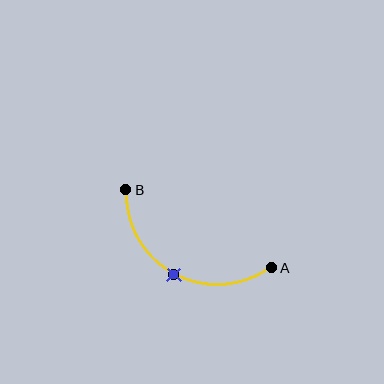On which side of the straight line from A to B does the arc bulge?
The arc bulges below the straight line connecting A and B.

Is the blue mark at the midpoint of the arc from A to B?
Yes. The blue mark lies on the arc at equal arc-length from both A and B — it is the arc midpoint.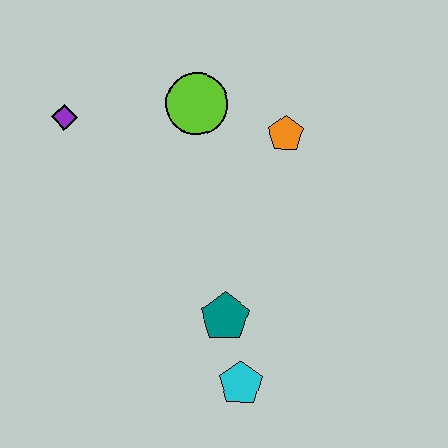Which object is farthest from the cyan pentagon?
The purple diamond is farthest from the cyan pentagon.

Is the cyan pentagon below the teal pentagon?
Yes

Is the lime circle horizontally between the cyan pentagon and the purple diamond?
Yes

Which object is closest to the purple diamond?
The lime circle is closest to the purple diamond.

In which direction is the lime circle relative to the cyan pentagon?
The lime circle is above the cyan pentagon.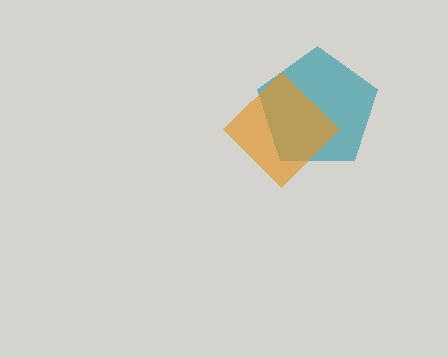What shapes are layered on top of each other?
The layered shapes are: a teal pentagon, an orange diamond.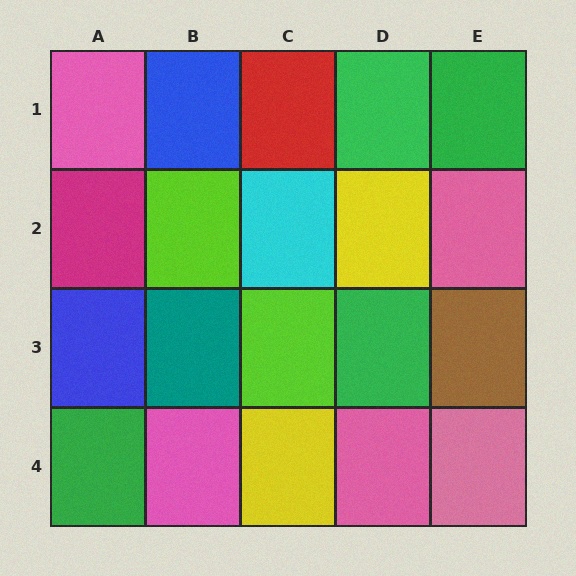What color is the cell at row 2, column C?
Cyan.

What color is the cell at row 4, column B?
Pink.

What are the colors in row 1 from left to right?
Pink, blue, red, green, green.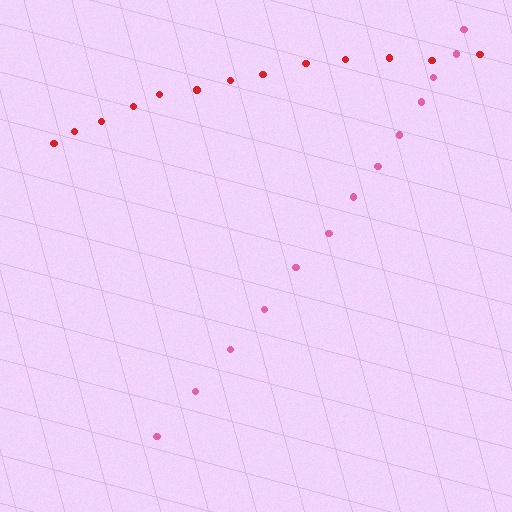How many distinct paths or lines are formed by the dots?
There are 2 distinct paths.